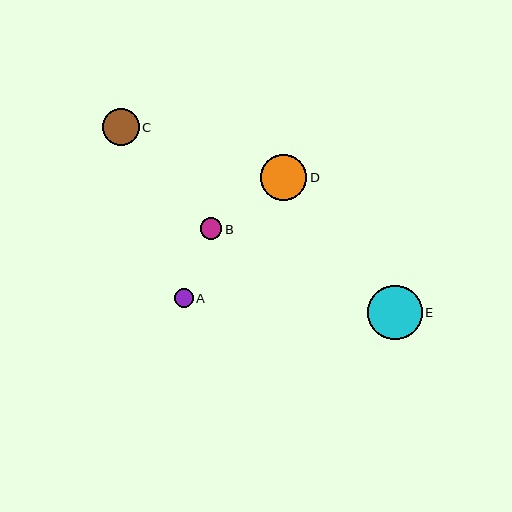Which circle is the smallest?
Circle A is the smallest with a size of approximately 19 pixels.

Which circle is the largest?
Circle E is the largest with a size of approximately 55 pixels.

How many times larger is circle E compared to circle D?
Circle E is approximately 1.2 times the size of circle D.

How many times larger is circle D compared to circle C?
Circle D is approximately 1.3 times the size of circle C.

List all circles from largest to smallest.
From largest to smallest: E, D, C, B, A.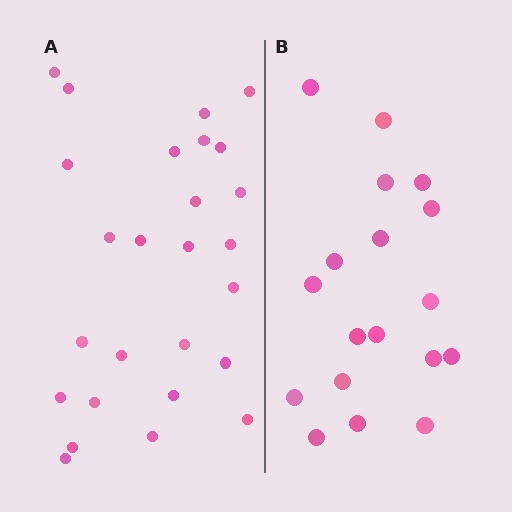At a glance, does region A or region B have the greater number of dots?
Region A (the left region) has more dots.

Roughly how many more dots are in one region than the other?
Region A has roughly 8 or so more dots than region B.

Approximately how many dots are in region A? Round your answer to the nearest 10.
About 30 dots. (The exact count is 26, which rounds to 30.)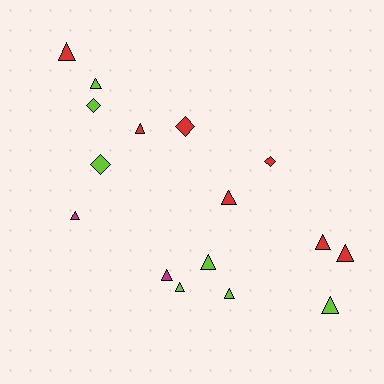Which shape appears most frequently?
Triangle, with 12 objects.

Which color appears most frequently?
Red, with 7 objects.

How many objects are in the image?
There are 16 objects.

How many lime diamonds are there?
There are 2 lime diamonds.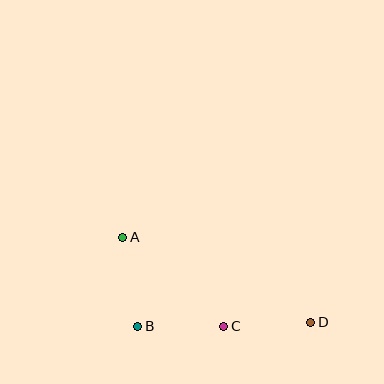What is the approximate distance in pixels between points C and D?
The distance between C and D is approximately 87 pixels.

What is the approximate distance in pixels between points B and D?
The distance between B and D is approximately 173 pixels.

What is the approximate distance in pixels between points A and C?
The distance between A and C is approximately 135 pixels.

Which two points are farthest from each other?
Points A and D are farthest from each other.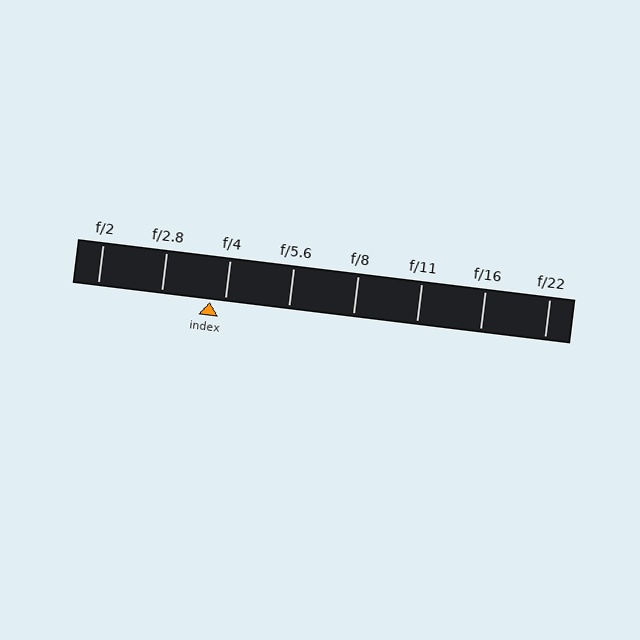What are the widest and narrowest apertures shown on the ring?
The widest aperture shown is f/2 and the narrowest is f/22.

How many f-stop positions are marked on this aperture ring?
There are 8 f-stop positions marked.